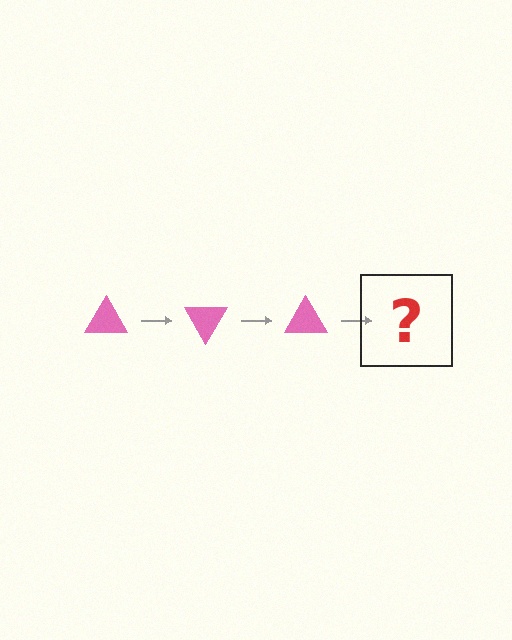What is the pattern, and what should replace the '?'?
The pattern is that the triangle rotates 60 degrees each step. The '?' should be a pink triangle rotated 180 degrees.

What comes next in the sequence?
The next element should be a pink triangle rotated 180 degrees.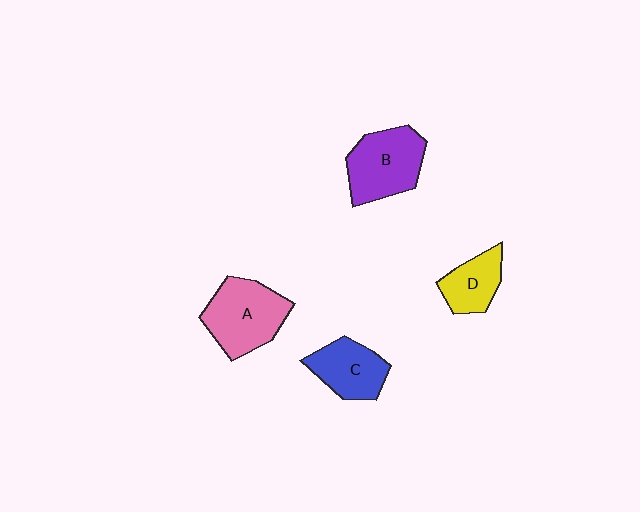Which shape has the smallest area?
Shape D (yellow).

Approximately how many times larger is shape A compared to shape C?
Approximately 1.4 times.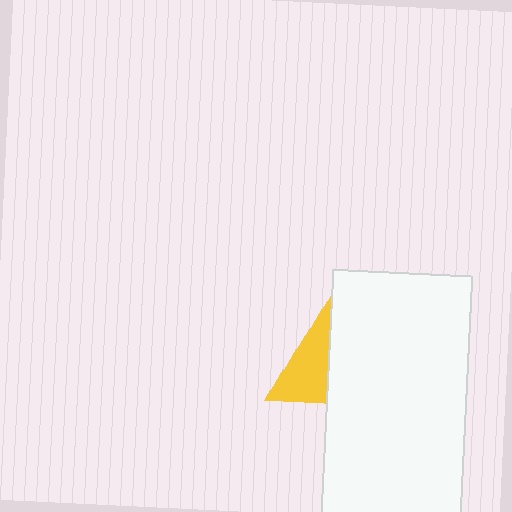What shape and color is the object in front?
The object in front is a white rectangle.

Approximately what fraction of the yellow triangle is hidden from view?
Roughly 57% of the yellow triangle is hidden behind the white rectangle.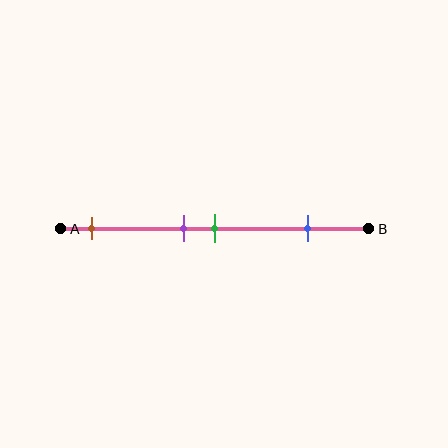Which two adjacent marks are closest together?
The purple and green marks are the closest adjacent pair.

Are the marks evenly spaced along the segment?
No, the marks are not evenly spaced.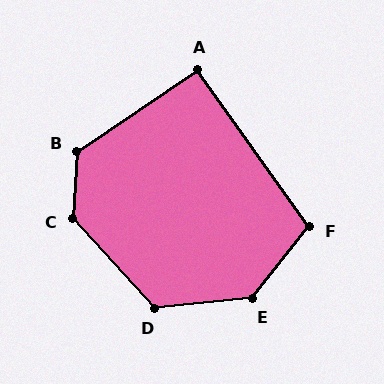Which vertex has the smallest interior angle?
A, at approximately 92 degrees.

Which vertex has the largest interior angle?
C, at approximately 134 degrees.